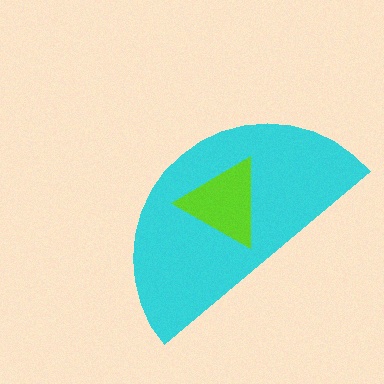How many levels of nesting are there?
2.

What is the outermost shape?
The cyan semicircle.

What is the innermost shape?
The lime triangle.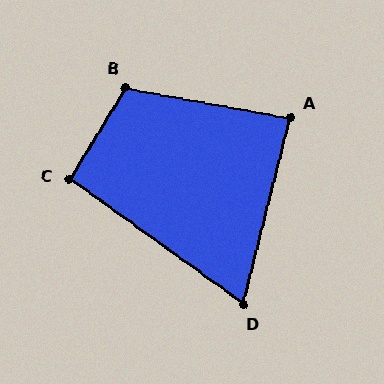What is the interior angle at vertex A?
Approximately 86 degrees (approximately right).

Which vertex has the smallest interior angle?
D, at approximately 69 degrees.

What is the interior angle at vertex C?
Approximately 94 degrees (approximately right).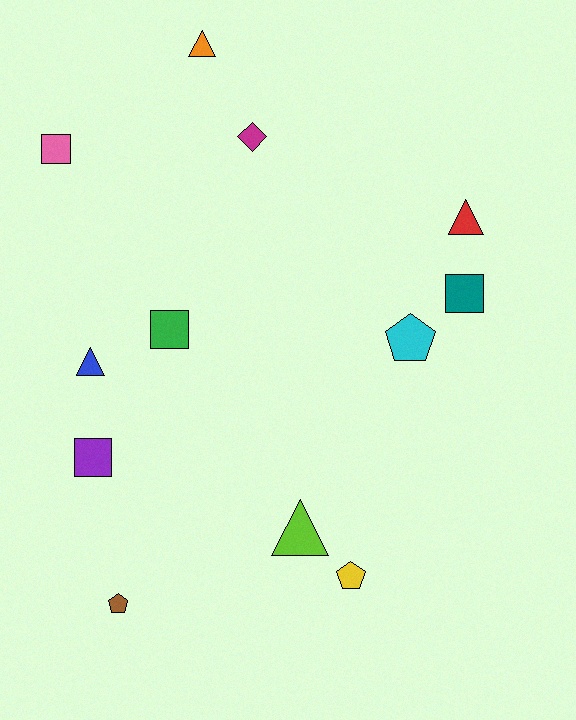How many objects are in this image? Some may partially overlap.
There are 12 objects.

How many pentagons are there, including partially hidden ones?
There are 3 pentagons.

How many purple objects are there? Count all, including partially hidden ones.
There is 1 purple object.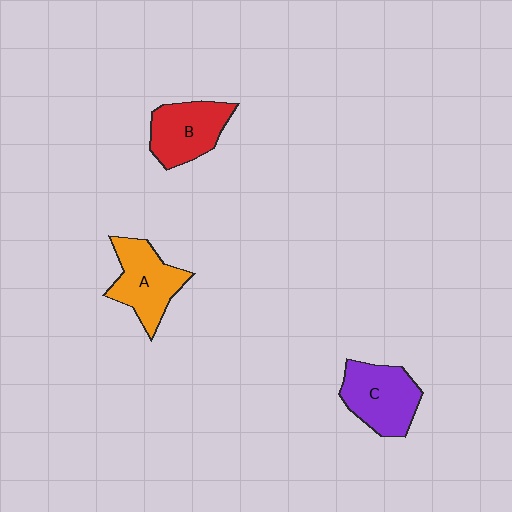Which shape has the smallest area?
Shape B (red).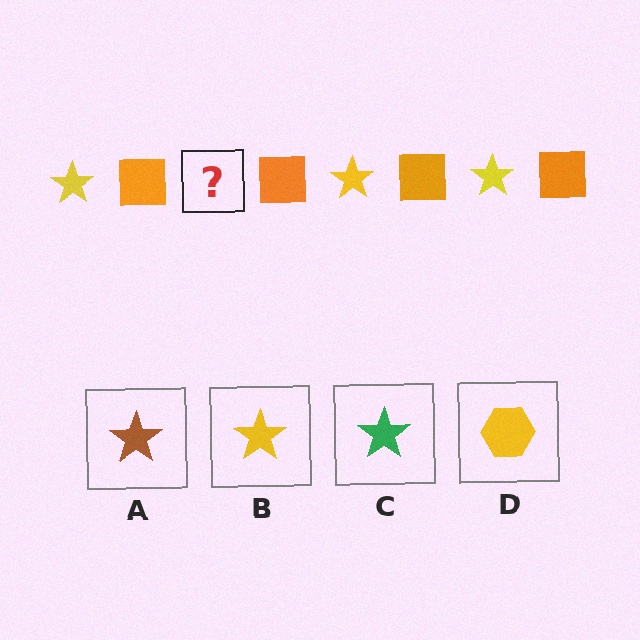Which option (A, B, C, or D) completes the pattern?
B.